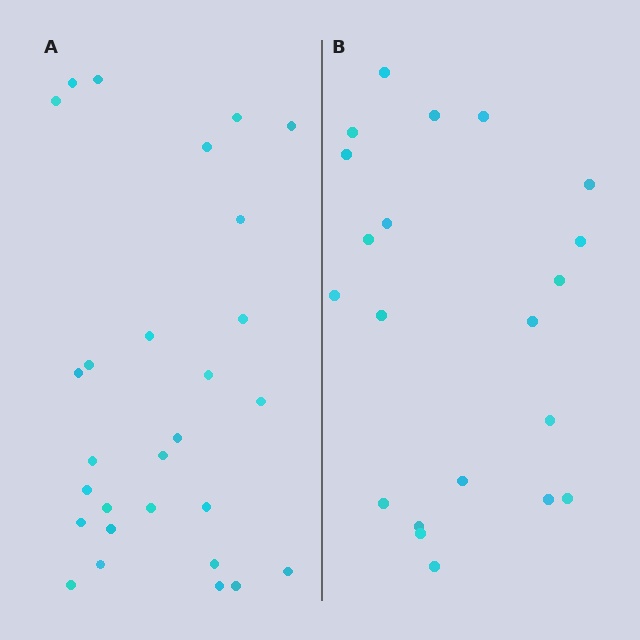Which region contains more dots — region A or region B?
Region A (the left region) has more dots.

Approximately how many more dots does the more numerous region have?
Region A has roughly 8 or so more dots than region B.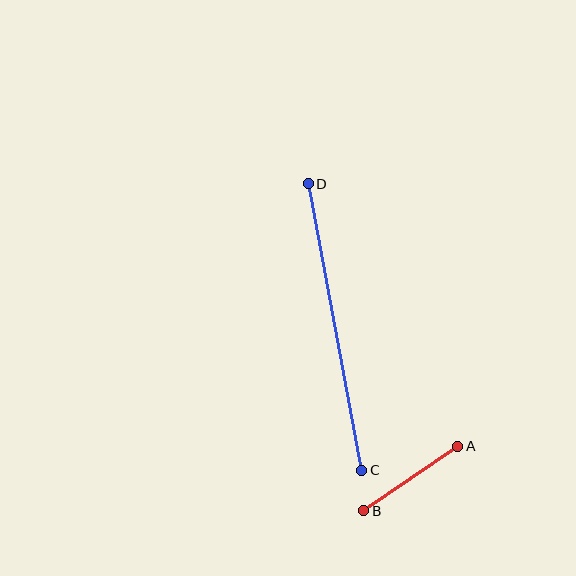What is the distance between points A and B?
The distance is approximately 114 pixels.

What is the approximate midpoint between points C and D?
The midpoint is at approximately (335, 327) pixels.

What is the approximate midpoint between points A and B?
The midpoint is at approximately (411, 478) pixels.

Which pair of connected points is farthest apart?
Points C and D are farthest apart.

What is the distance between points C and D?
The distance is approximately 292 pixels.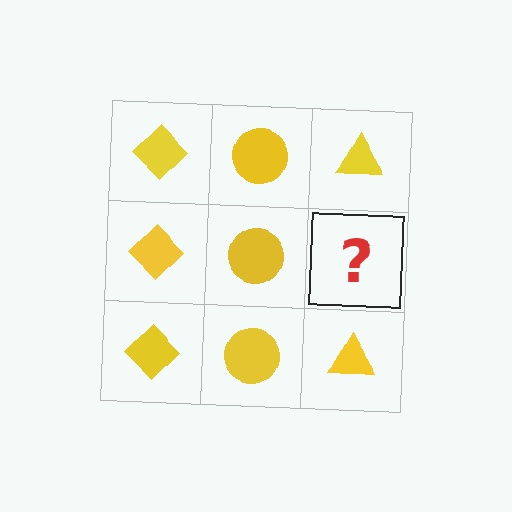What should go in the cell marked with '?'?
The missing cell should contain a yellow triangle.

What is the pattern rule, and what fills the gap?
The rule is that each column has a consistent shape. The gap should be filled with a yellow triangle.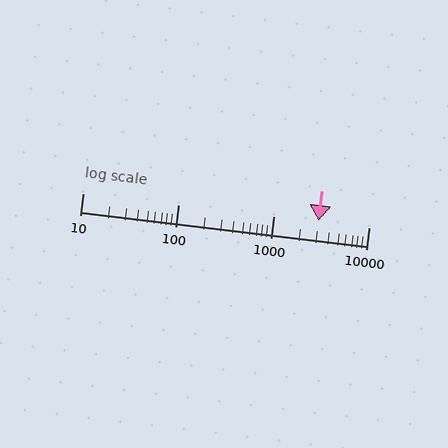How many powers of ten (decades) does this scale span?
The scale spans 3 decades, from 10 to 10000.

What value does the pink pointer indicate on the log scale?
The pointer indicates approximately 3000.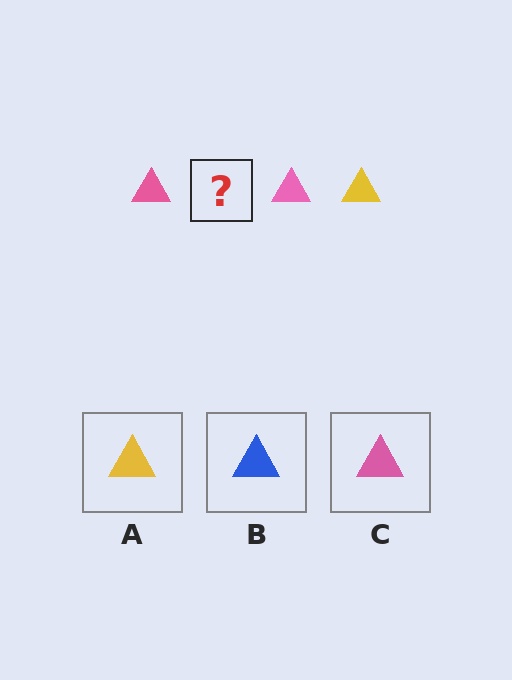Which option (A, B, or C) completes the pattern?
A.